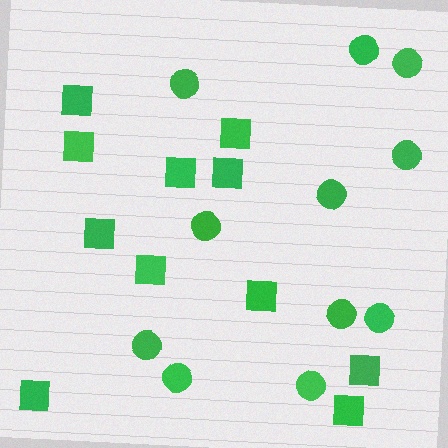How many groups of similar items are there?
There are 2 groups: one group of squares (11) and one group of circles (11).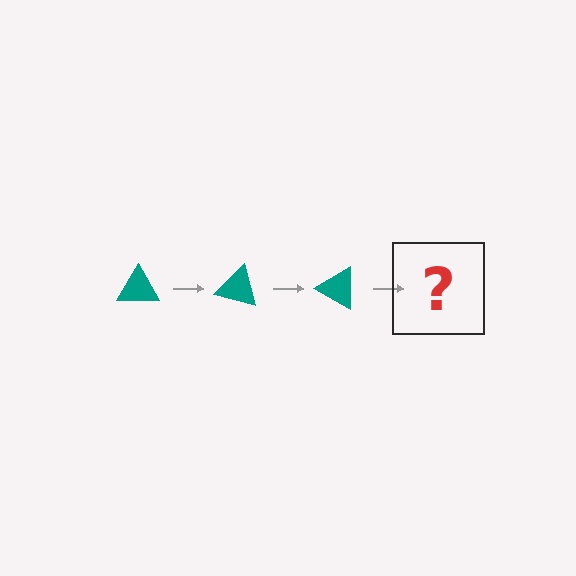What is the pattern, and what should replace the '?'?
The pattern is that the triangle rotates 15 degrees each step. The '?' should be a teal triangle rotated 45 degrees.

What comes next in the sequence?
The next element should be a teal triangle rotated 45 degrees.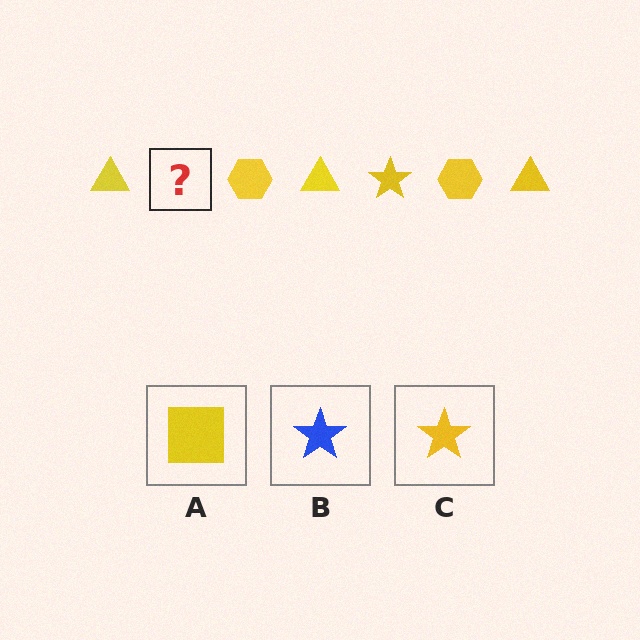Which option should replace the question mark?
Option C.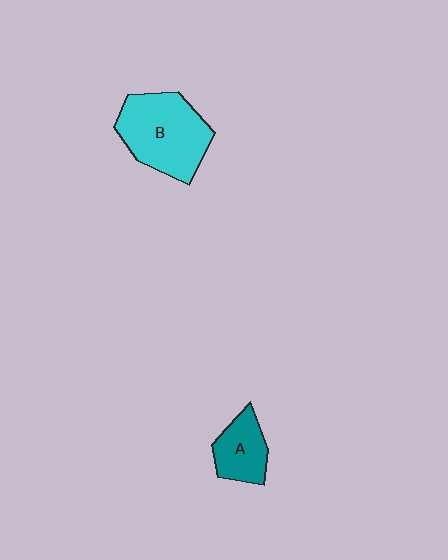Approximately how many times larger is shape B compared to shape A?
Approximately 2.0 times.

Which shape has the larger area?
Shape B (cyan).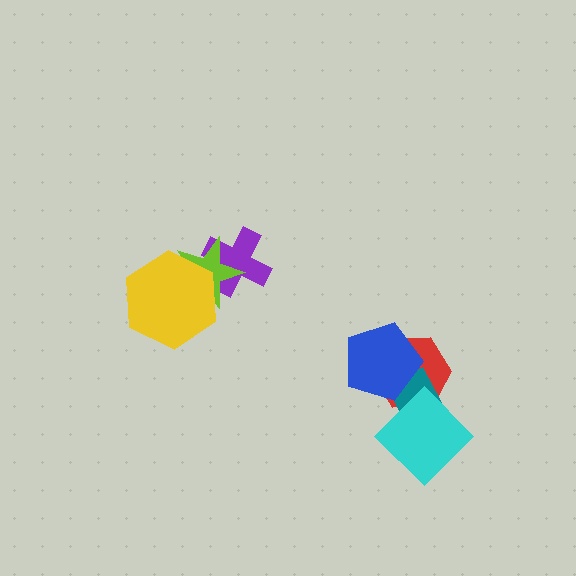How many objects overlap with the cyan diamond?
2 objects overlap with the cyan diamond.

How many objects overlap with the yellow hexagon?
1 object overlaps with the yellow hexagon.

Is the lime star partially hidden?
Yes, it is partially covered by another shape.